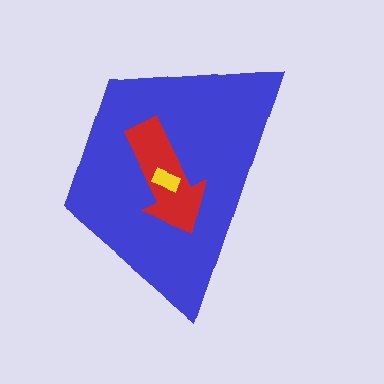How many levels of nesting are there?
3.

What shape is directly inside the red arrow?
The yellow rectangle.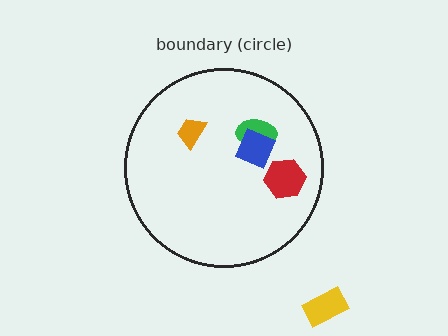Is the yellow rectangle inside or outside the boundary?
Outside.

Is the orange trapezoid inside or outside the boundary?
Inside.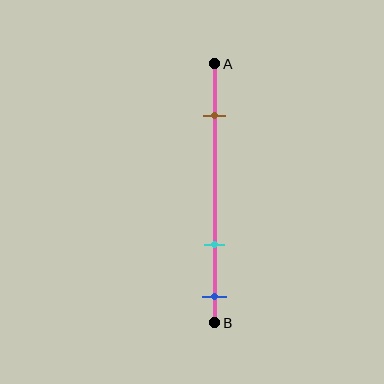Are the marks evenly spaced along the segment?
No, the marks are not evenly spaced.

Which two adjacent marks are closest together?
The cyan and blue marks are the closest adjacent pair.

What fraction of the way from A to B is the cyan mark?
The cyan mark is approximately 70% (0.7) of the way from A to B.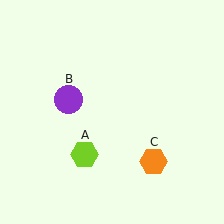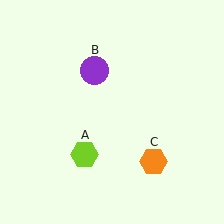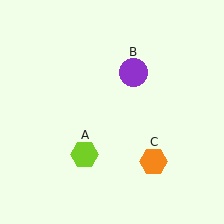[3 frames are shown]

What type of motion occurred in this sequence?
The purple circle (object B) rotated clockwise around the center of the scene.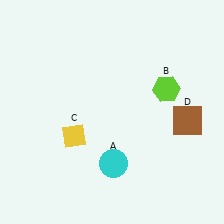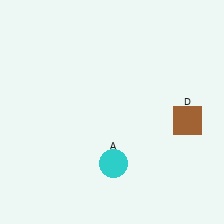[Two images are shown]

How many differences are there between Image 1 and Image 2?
There are 2 differences between the two images.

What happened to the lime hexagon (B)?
The lime hexagon (B) was removed in Image 2. It was in the top-right area of Image 1.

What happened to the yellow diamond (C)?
The yellow diamond (C) was removed in Image 2. It was in the bottom-left area of Image 1.